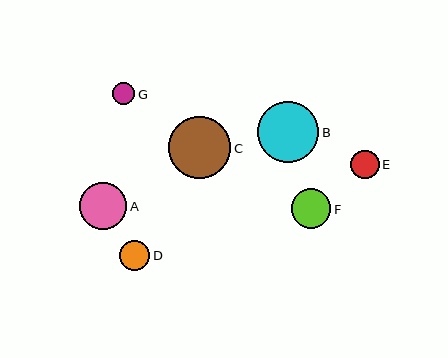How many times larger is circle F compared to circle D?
Circle F is approximately 1.3 times the size of circle D.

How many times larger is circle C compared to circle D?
Circle C is approximately 2.1 times the size of circle D.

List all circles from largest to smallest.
From largest to smallest: C, B, A, F, D, E, G.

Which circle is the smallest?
Circle G is the smallest with a size of approximately 23 pixels.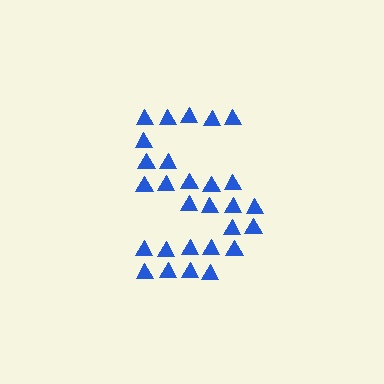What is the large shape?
The large shape is the letter S.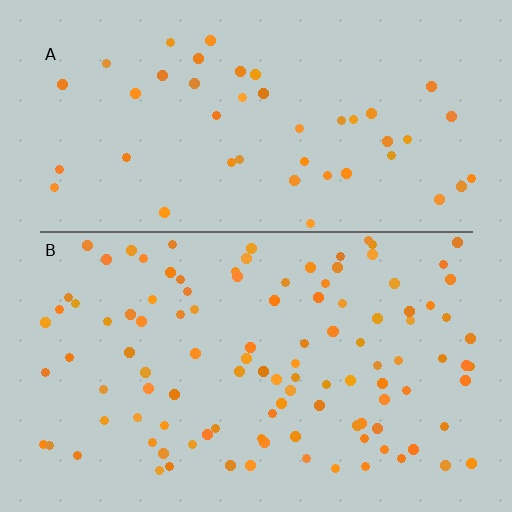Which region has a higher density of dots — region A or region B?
B (the bottom).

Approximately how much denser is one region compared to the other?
Approximately 2.4× — region B over region A.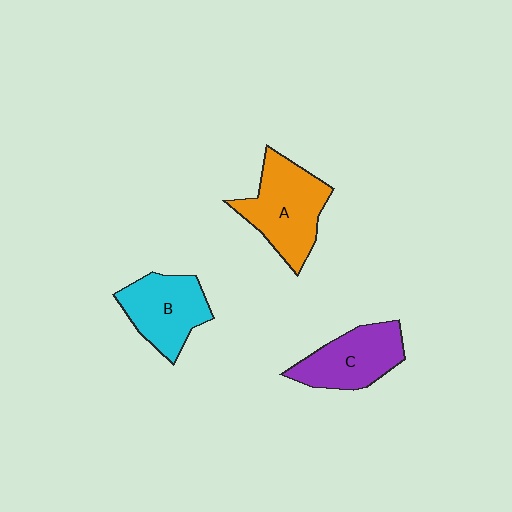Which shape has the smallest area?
Shape C (purple).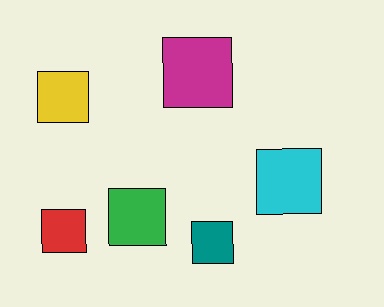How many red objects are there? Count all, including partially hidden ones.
There is 1 red object.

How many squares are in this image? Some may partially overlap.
There are 6 squares.